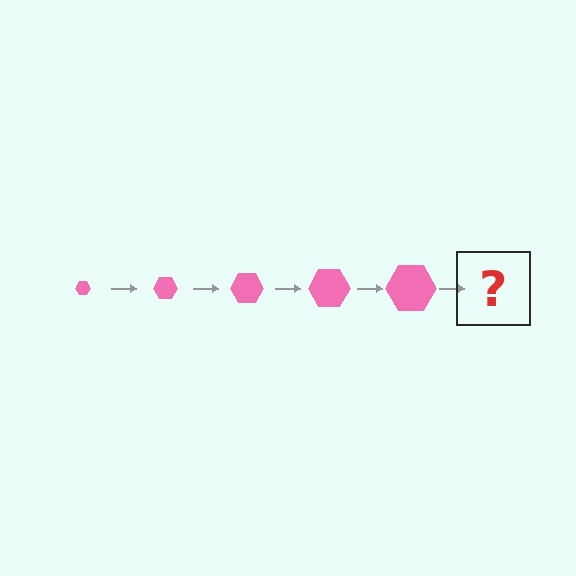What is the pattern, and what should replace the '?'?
The pattern is that the hexagon gets progressively larger each step. The '?' should be a pink hexagon, larger than the previous one.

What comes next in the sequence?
The next element should be a pink hexagon, larger than the previous one.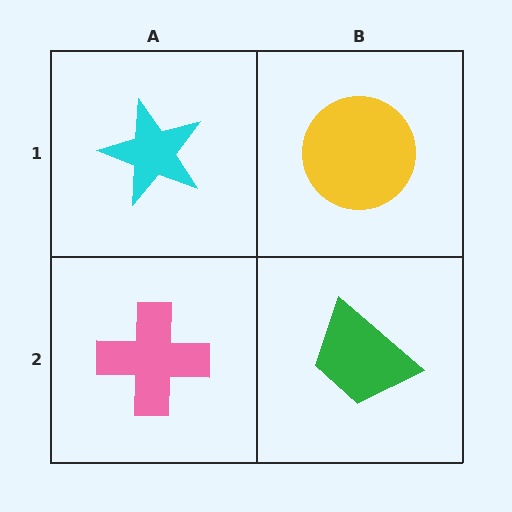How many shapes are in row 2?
2 shapes.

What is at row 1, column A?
A cyan star.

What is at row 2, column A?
A pink cross.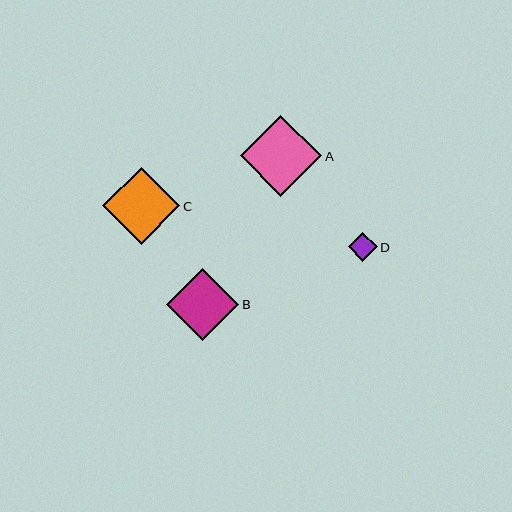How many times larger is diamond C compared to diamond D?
Diamond C is approximately 2.7 times the size of diamond D.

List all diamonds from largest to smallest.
From largest to smallest: A, C, B, D.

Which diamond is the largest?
Diamond A is the largest with a size of approximately 82 pixels.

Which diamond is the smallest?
Diamond D is the smallest with a size of approximately 29 pixels.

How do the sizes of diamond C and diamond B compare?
Diamond C and diamond B are approximately the same size.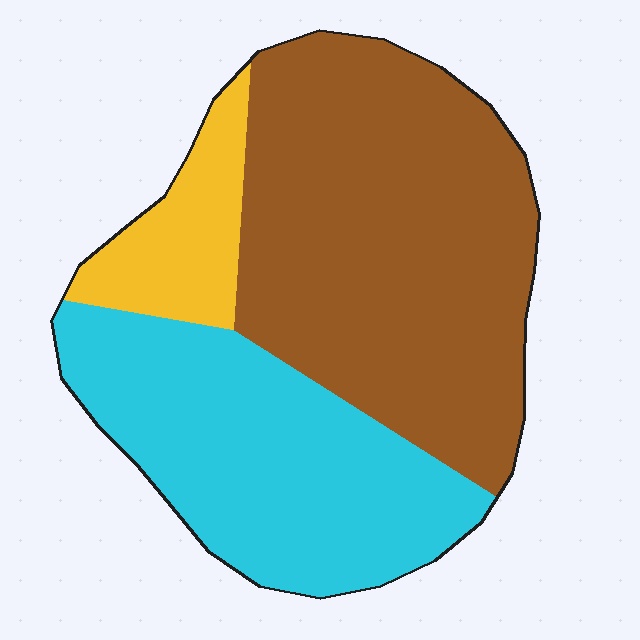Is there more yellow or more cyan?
Cyan.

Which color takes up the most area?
Brown, at roughly 50%.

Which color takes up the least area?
Yellow, at roughly 10%.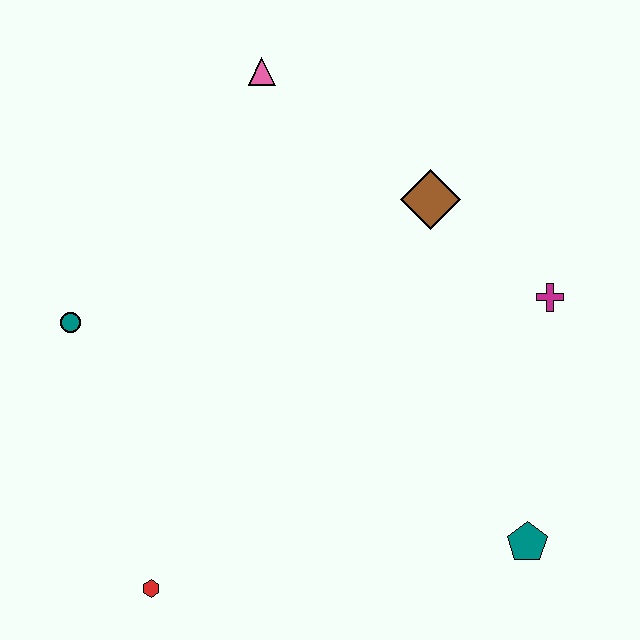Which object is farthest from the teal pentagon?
The pink triangle is farthest from the teal pentagon.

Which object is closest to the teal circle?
The red hexagon is closest to the teal circle.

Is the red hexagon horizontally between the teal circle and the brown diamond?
Yes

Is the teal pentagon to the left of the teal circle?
No